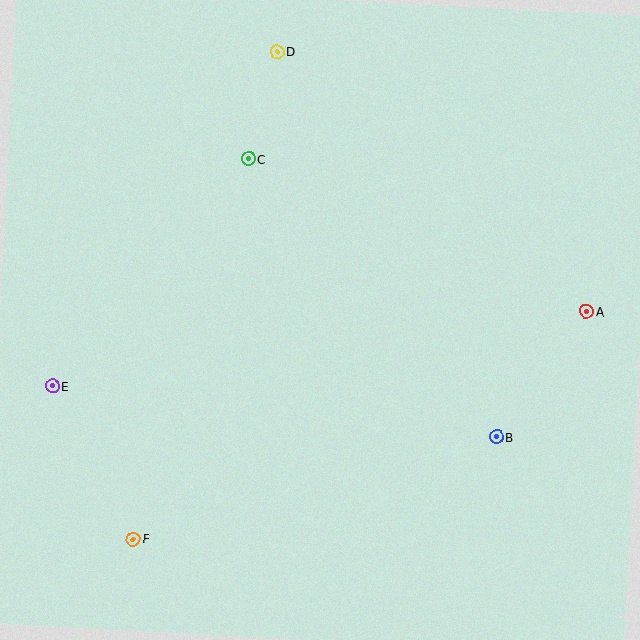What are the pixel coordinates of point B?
Point B is at (497, 437).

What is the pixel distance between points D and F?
The distance between D and F is 508 pixels.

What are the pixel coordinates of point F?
Point F is at (133, 539).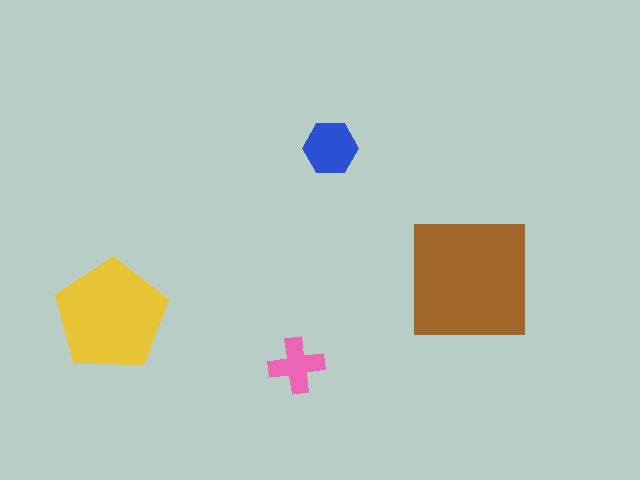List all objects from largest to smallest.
The brown square, the yellow pentagon, the blue hexagon, the pink cross.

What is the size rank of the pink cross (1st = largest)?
4th.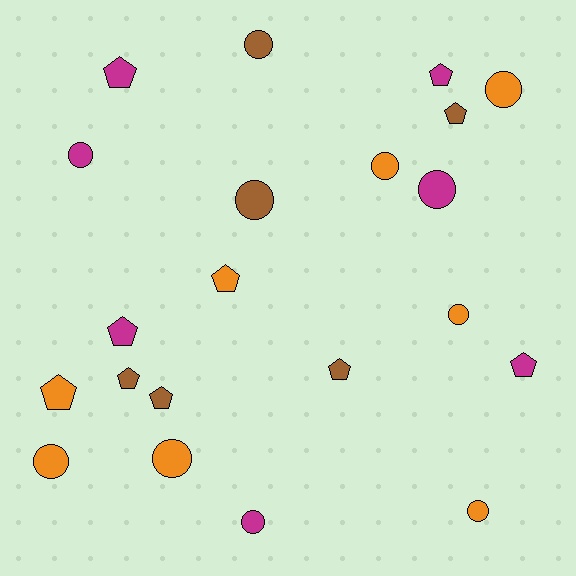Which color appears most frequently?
Orange, with 8 objects.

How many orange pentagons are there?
There are 2 orange pentagons.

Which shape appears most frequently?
Circle, with 11 objects.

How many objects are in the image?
There are 21 objects.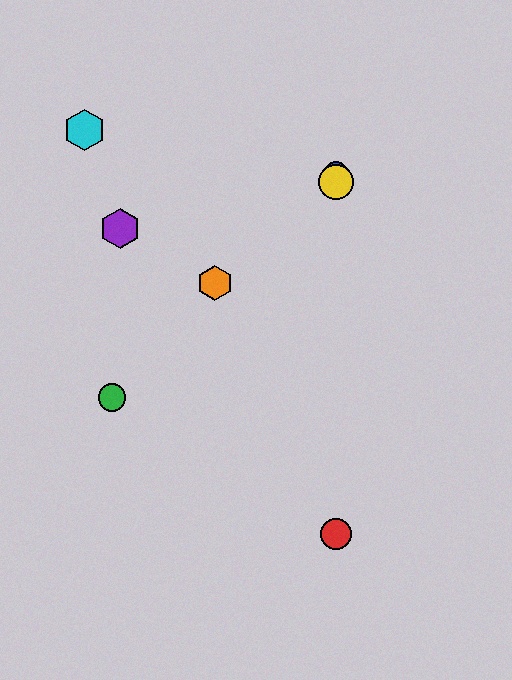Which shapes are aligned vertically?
The red circle, the blue circle, the yellow circle are aligned vertically.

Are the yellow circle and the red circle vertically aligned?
Yes, both are at x≈336.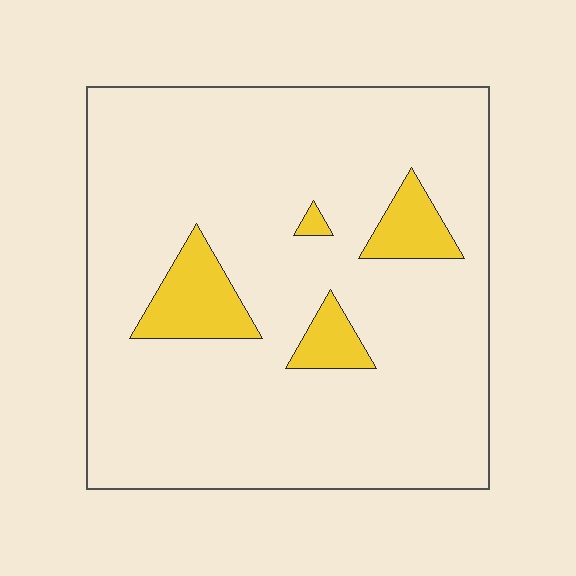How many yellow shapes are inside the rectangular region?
4.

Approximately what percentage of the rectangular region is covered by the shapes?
Approximately 10%.